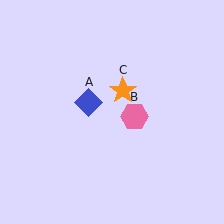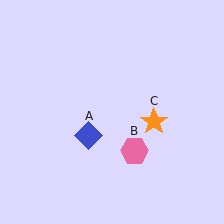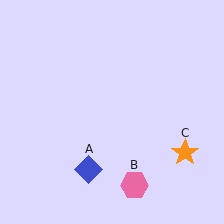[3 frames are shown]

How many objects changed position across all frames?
3 objects changed position: blue diamond (object A), pink hexagon (object B), orange star (object C).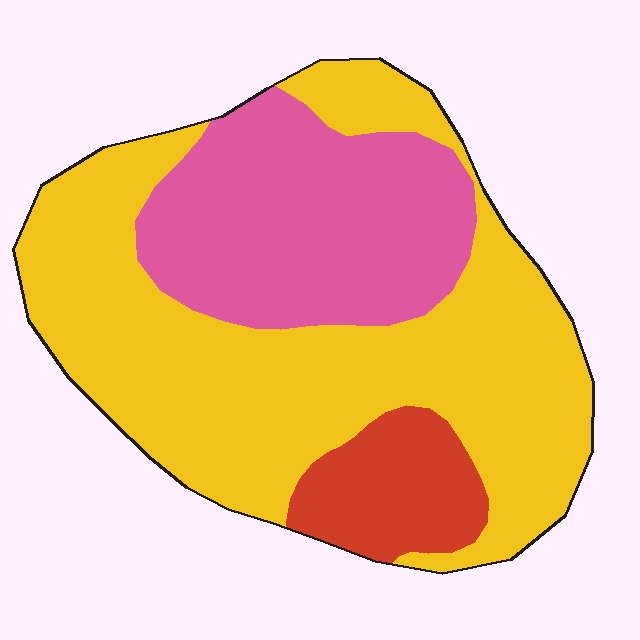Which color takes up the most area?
Yellow, at roughly 60%.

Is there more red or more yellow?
Yellow.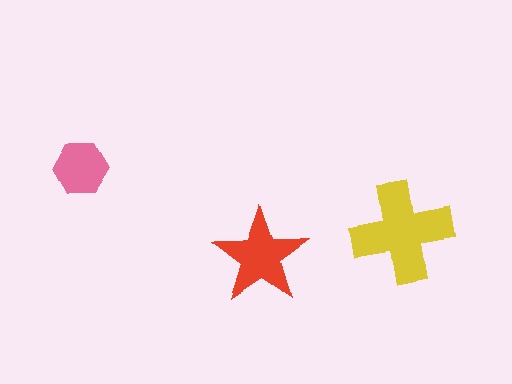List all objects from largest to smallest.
The yellow cross, the red star, the pink hexagon.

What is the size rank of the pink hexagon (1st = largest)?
3rd.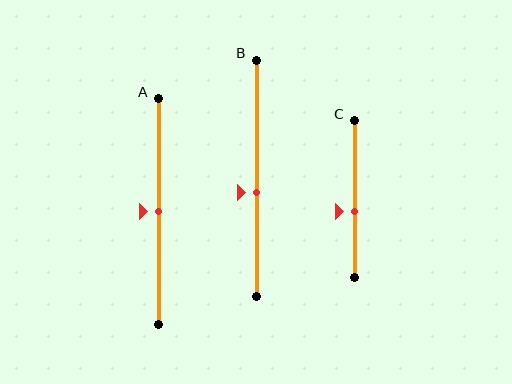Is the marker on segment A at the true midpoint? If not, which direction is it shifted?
Yes, the marker on segment A is at the true midpoint.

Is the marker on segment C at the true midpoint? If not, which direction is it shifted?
No, the marker on segment C is shifted downward by about 8% of the segment length.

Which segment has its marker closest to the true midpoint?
Segment A has its marker closest to the true midpoint.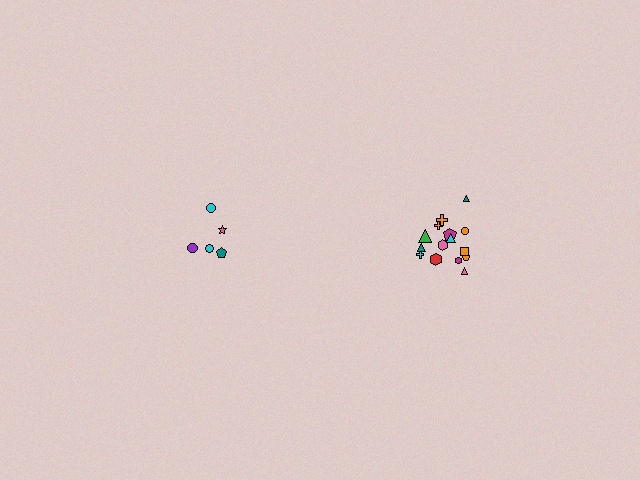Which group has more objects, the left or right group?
The right group.